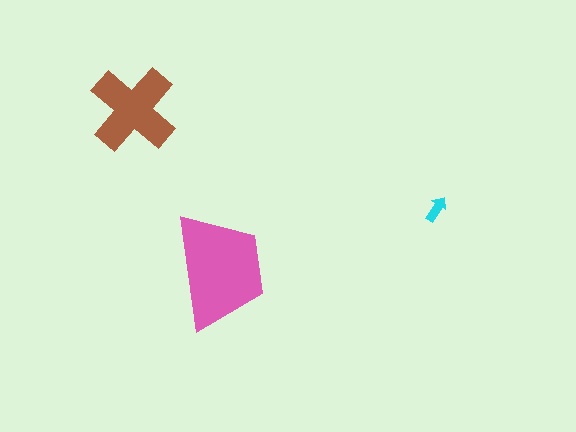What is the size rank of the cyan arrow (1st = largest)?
3rd.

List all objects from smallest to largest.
The cyan arrow, the brown cross, the pink trapezoid.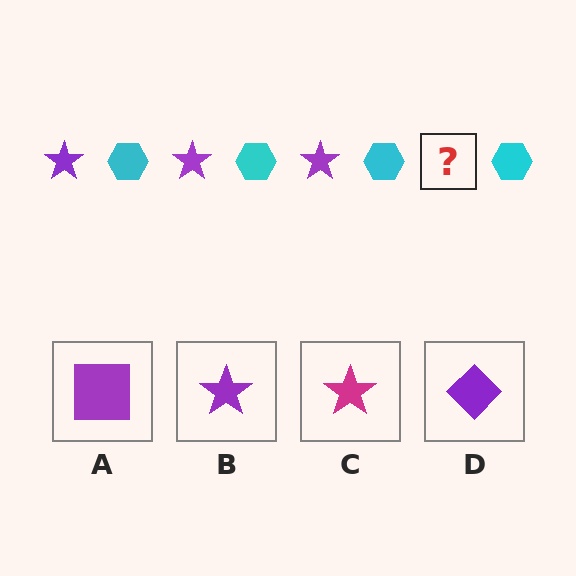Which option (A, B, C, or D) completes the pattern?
B.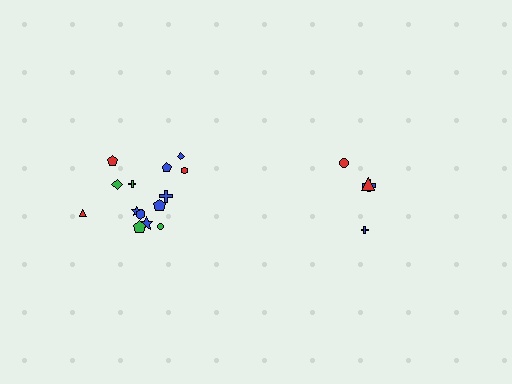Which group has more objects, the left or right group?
The left group.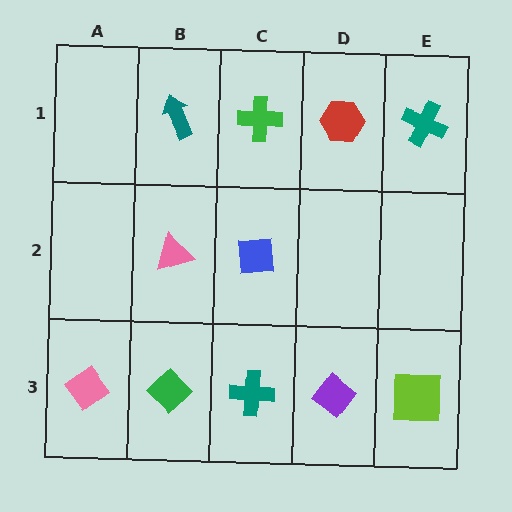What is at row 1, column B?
A teal arrow.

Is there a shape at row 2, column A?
No, that cell is empty.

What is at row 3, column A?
A pink diamond.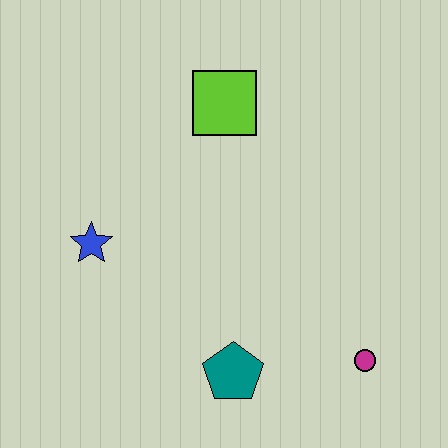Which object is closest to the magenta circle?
The teal pentagon is closest to the magenta circle.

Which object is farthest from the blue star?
The magenta circle is farthest from the blue star.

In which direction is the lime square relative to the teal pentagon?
The lime square is above the teal pentagon.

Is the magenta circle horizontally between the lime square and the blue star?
No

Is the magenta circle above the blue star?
No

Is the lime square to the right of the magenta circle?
No